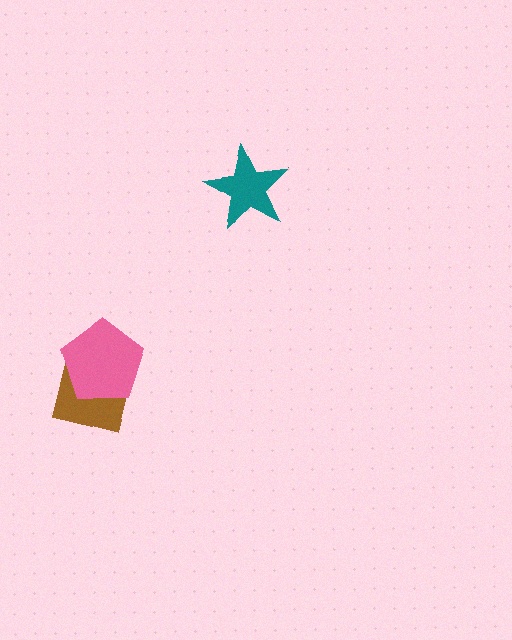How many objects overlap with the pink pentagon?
1 object overlaps with the pink pentagon.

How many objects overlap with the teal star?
0 objects overlap with the teal star.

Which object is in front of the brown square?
The pink pentagon is in front of the brown square.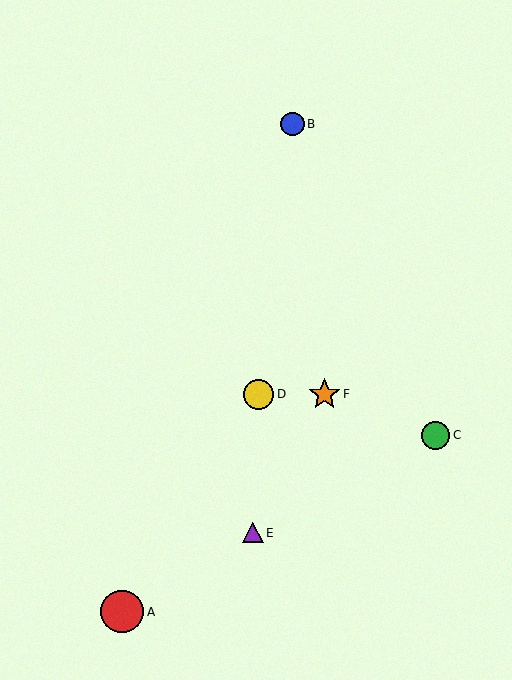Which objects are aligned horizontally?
Objects D, F are aligned horizontally.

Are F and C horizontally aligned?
No, F is at y≈394 and C is at y≈435.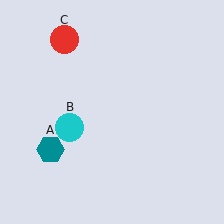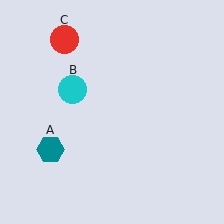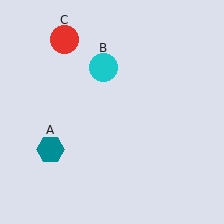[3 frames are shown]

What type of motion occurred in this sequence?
The cyan circle (object B) rotated clockwise around the center of the scene.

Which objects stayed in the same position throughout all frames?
Teal hexagon (object A) and red circle (object C) remained stationary.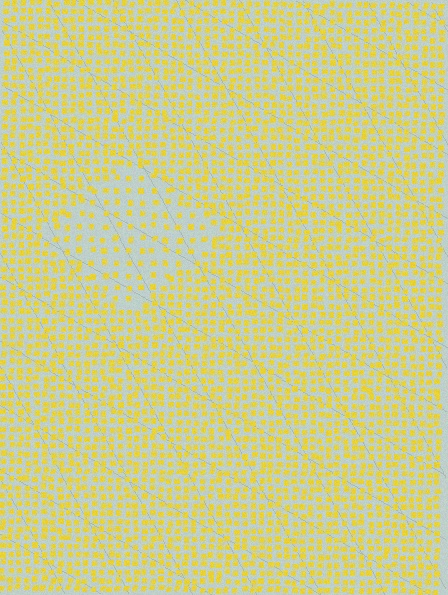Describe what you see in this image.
The image contains small yellow elements arranged at two different densities. A diamond-shaped region is visible where the elements are less densely packed than the surrounding area.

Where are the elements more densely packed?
The elements are more densely packed outside the diamond boundary.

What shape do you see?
I see a diamond.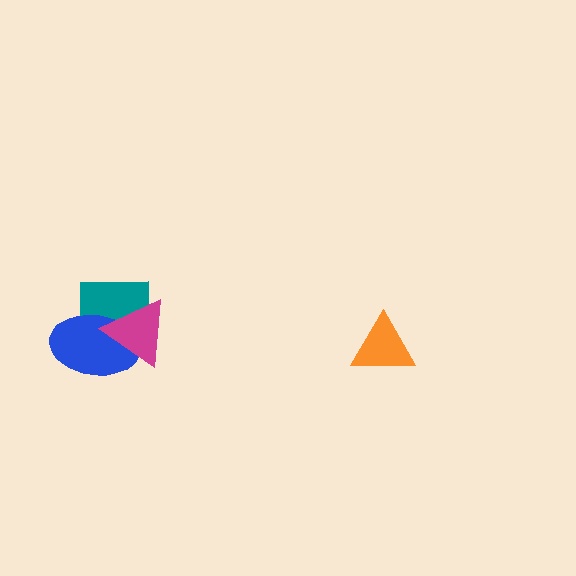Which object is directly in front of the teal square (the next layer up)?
The blue ellipse is directly in front of the teal square.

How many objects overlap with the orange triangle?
0 objects overlap with the orange triangle.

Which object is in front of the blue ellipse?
The magenta triangle is in front of the blue ellipse.